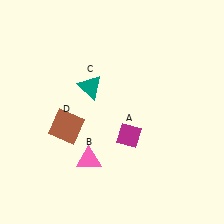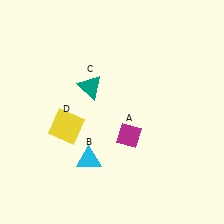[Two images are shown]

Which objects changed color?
B changed from pink to cyan. D changed from brown to yellow.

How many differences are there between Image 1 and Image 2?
There are 2 differences between the two images.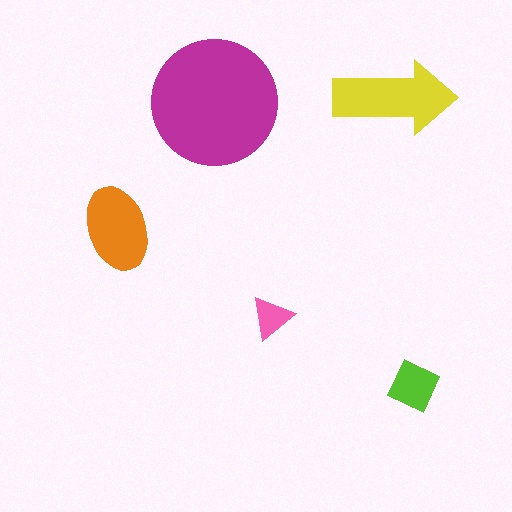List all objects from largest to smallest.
The magenta circle, the yellow arrow, the orange ellipse, the lime diamond, the pink triangle.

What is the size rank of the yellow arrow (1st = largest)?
2nd.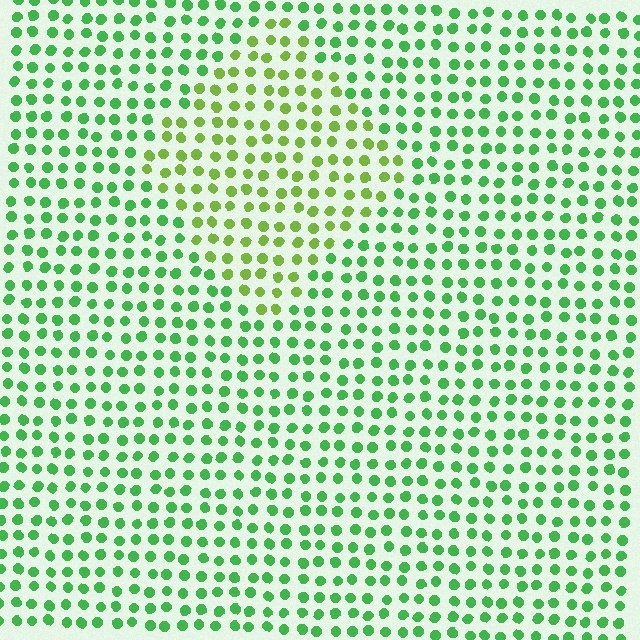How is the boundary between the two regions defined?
The boundary is defined purely by a slight shift in hue (about 34 degrees). Spacing, size, and orientation are identical on both sides.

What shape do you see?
I see a diamond.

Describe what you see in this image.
The image is filled with small green elements in a uniform arrangement. A diamond-shaped region is visible where the elements are tinted to a slightly different hue, forming a subtle color boundary.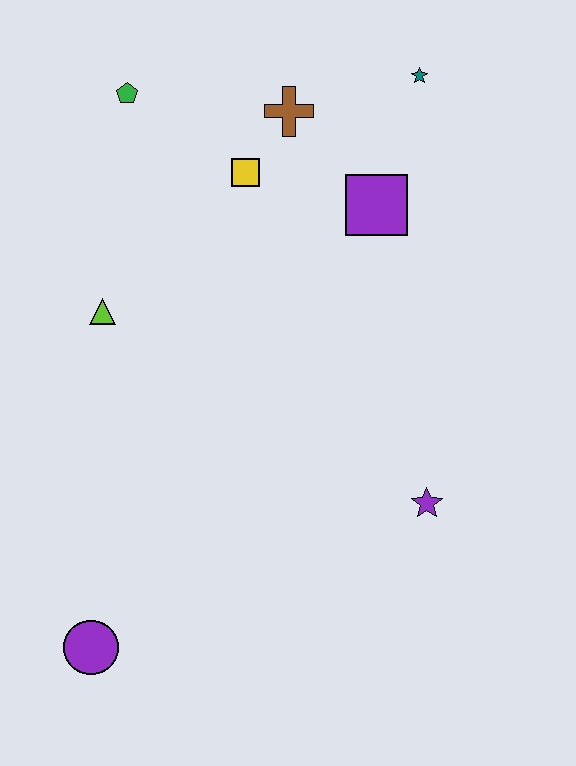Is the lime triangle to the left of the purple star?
Yes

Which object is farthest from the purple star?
The green pentagon is farthest from the purple star.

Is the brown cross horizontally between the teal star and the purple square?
No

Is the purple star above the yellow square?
No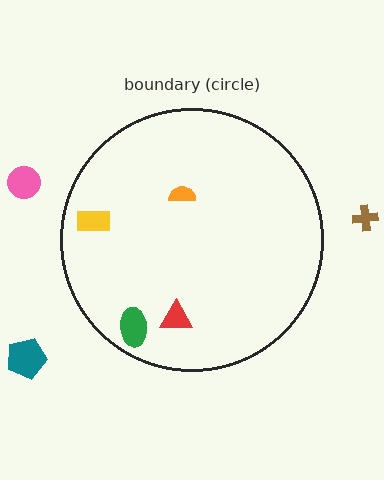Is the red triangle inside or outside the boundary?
Inside.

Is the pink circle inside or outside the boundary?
Outside.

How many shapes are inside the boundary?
4 inside, 3 outside.